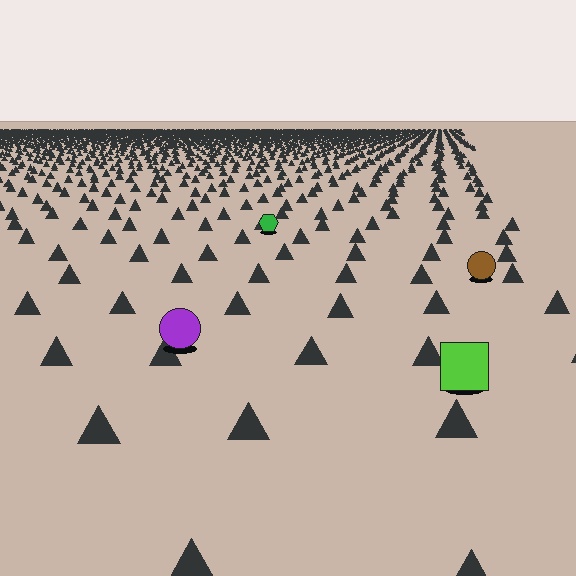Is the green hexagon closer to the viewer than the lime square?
No. The lime square is closer — you can tell from the texture gradient: the ground texture is coarser near it.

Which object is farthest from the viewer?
The green hexagon is farthest from the viewer. It appears smaller and the ground texture around it is denser.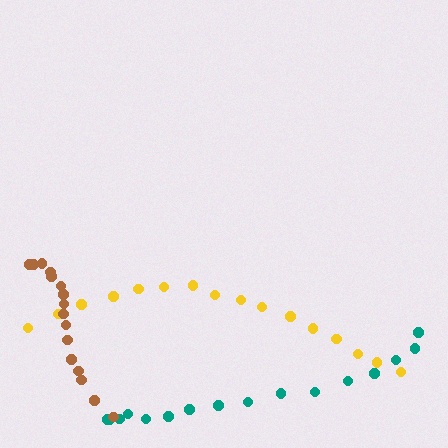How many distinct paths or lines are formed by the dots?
There are 3 distinct paths.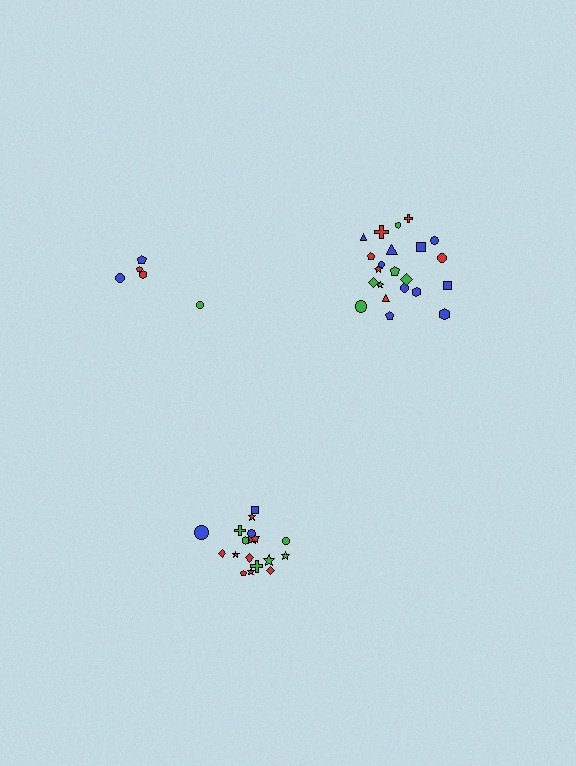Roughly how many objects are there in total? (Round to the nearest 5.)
Roughly 45 objects in total.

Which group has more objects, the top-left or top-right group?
The top-right group.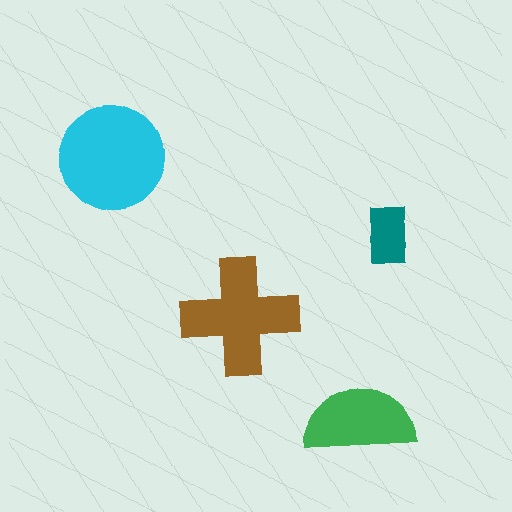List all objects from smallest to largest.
The teal rectangle, the green semicircle, the brown cross, the cyan circle.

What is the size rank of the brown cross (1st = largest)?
2nd.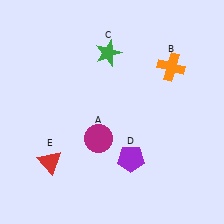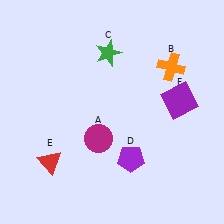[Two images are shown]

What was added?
A purple square (F) was added in Image 2.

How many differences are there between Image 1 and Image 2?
There is 1 difference between the two images.